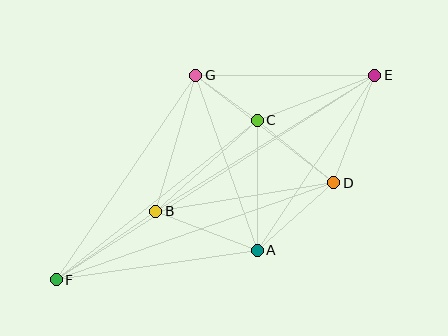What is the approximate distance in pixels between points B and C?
The distance between B and C is approximately 137 pixels.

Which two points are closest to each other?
Points C and G are closest to each other.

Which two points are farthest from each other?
Points E and F are farthest from each other.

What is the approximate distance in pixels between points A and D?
The distance between A and D is approximately 102 pixels.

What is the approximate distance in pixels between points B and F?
The distance between B and F is approximately 121 pixels.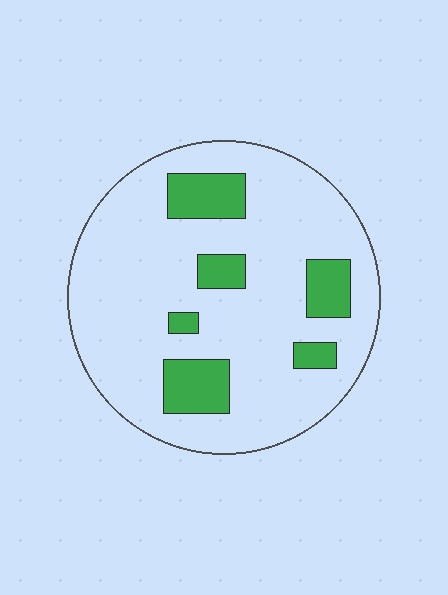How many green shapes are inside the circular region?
6.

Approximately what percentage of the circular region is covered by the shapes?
Approximately 15%.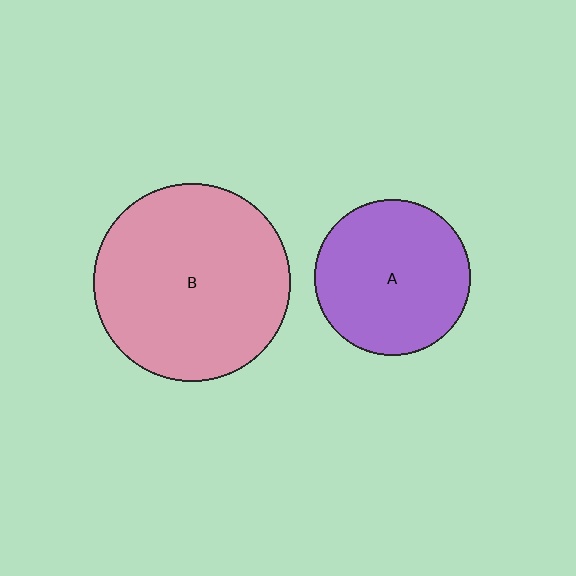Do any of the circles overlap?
No, none of the circles overlap.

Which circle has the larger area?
Circle B (pink).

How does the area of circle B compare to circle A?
Approximately 1.6 times.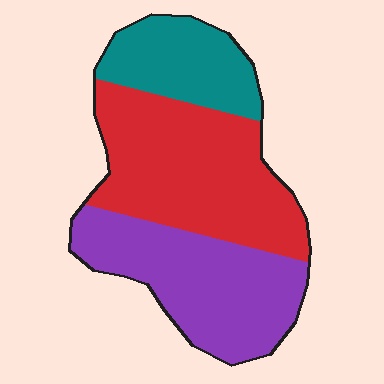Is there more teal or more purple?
Purple.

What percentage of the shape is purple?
Purple covers about 35% of the shape.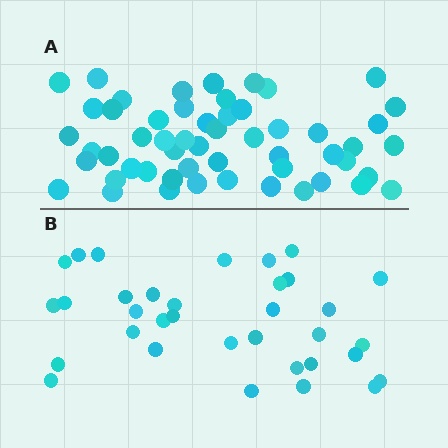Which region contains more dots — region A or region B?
Region A (the top region) has more dots.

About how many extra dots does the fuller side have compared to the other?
Region A has approximately 20 more dots than region B.